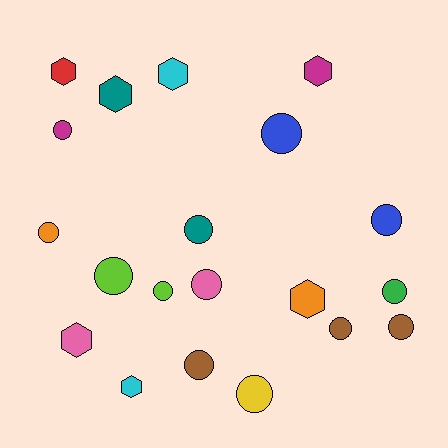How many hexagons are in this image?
There are 7 hexagons.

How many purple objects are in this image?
There are no purple objects.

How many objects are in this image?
There are 20 objects.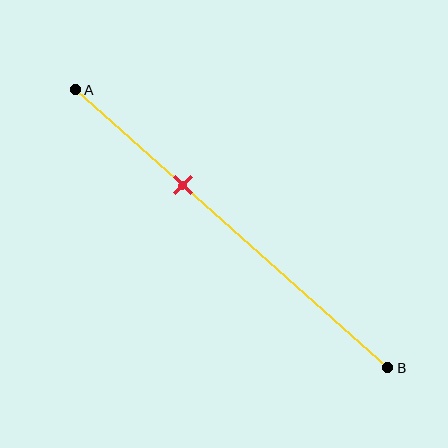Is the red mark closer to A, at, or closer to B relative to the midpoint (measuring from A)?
The red mark is closer to point A than the midpoint of segment AB.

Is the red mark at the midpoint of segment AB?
No, the mark is at about 35% from A, not at the 50% midpoint.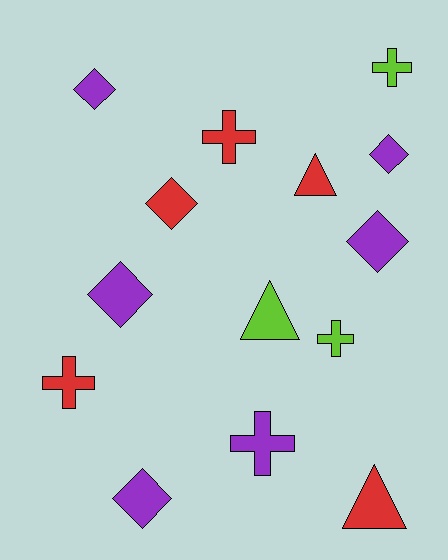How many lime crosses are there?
There are 2 lime crosses.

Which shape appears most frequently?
Diamond, with 6 objects.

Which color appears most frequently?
Purple, with 6 objects.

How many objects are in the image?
There are 14 objects.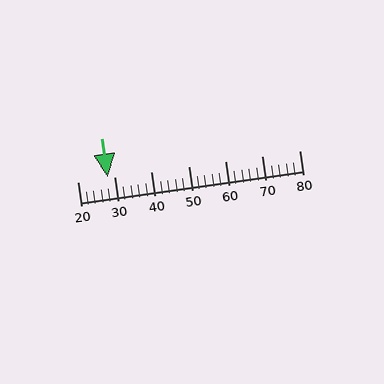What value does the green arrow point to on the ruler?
The green arrow points to approximately 28.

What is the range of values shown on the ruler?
The ruler shows values from 20 to 80.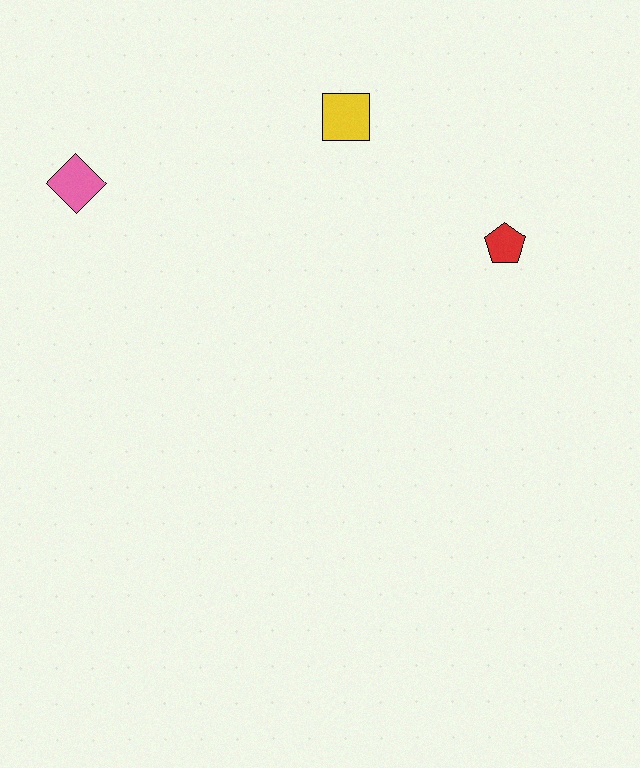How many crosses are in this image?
There are no crosses.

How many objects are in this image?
There are 3 objects.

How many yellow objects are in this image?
There is 1 yellow object.